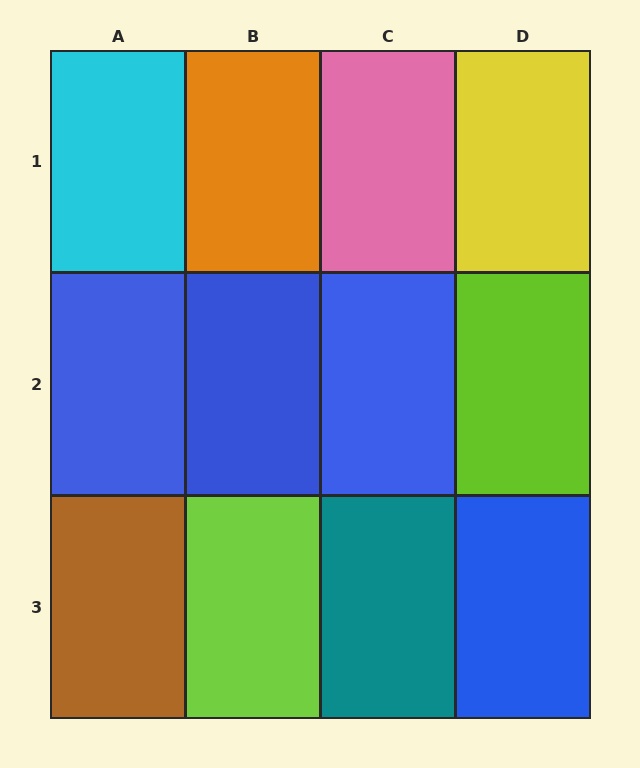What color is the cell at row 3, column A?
Brown.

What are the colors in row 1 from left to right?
Cyan, orange, pink, yellow.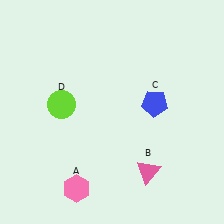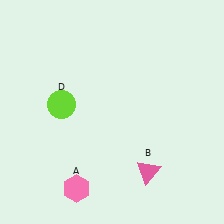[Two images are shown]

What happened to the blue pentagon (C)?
The blue pentagon (C) was removed in Image 2. It was in the top-right area of Image 1.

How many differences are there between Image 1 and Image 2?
There is 1 difference between the two images.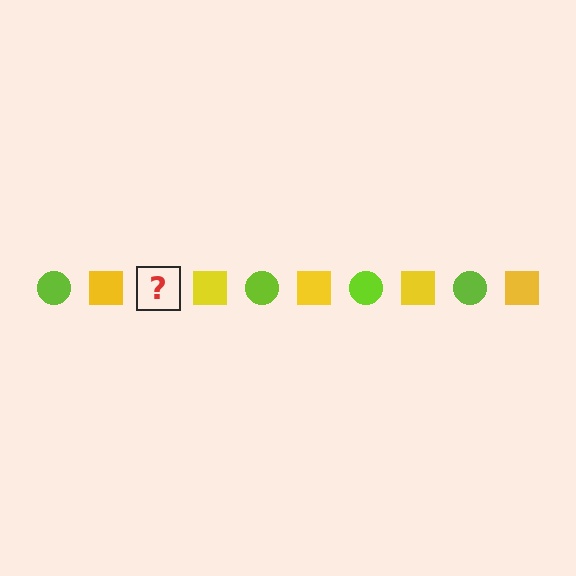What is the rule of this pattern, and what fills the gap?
The rule is that the pattern alternates between lime circle and yellow square. The gap should be filled with a lime circle.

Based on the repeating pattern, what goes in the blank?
The blank should be a lime circle.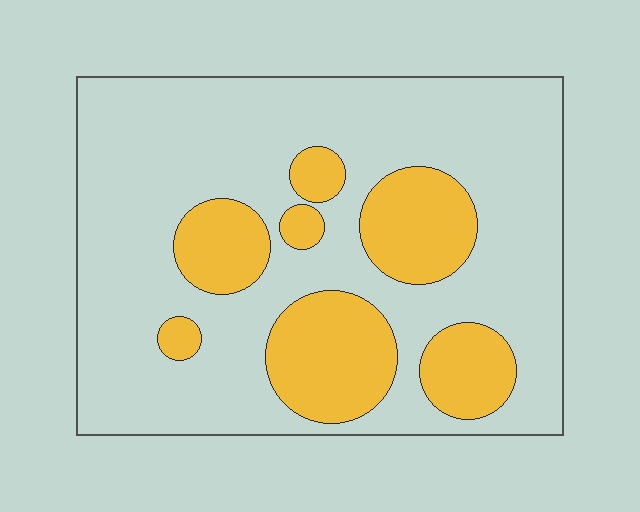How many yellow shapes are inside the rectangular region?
7.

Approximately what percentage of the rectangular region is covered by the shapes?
Approximately 25%.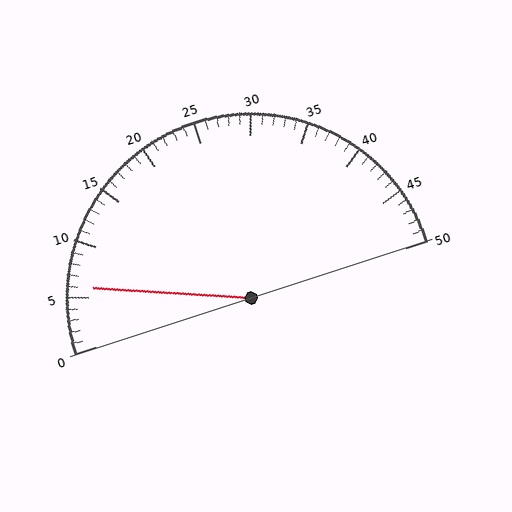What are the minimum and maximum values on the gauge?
The gauge ranges from 0 to 50.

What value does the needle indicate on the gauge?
The needle indicates approximately 6.